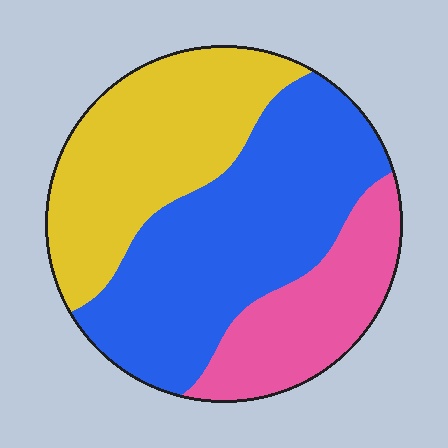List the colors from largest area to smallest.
From largest to smallest: blue, yellow, pink.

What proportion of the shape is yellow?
Yellow takes up between a third and a half of the shape.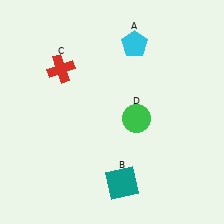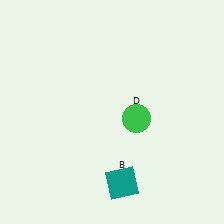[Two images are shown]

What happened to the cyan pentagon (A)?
The cyan pentagon (A) was removed in Image 2. It was in the top-right area of Image 1.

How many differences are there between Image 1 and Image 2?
There are 2 differences between the two images.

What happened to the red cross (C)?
The red cross (C) was removed in Image 2. It was in the top-left area of Image 1.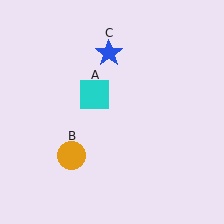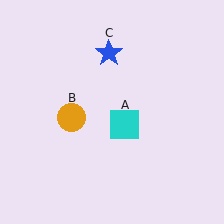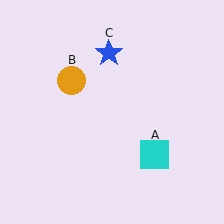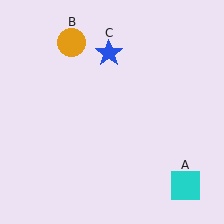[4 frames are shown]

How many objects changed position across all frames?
2 objects changed position: cyan square (object A), orange circle (object B).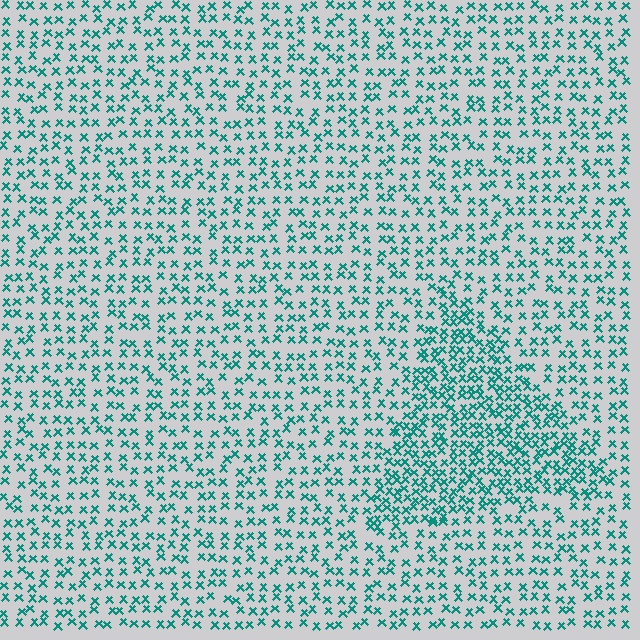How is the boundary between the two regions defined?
The boundary is defined by a change in element density (approximately 1.9x ratio). All elements are the same color, size, and shape.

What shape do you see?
I see a triangle.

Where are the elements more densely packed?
The elements are more densely packed inside the triangle boundary.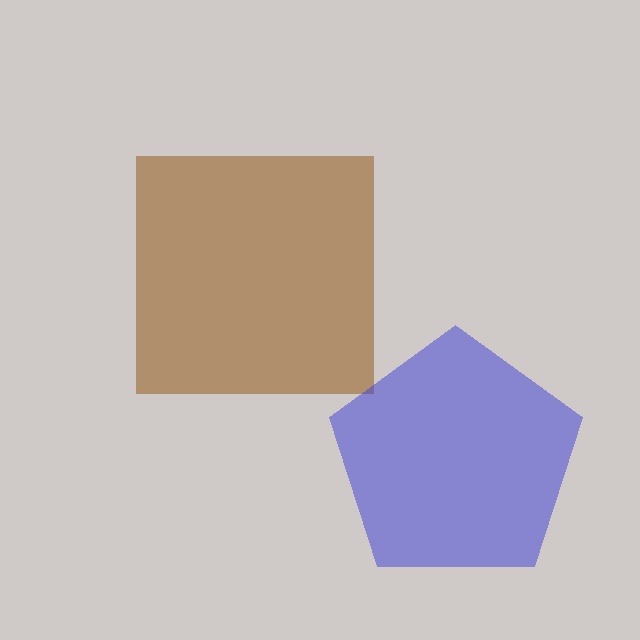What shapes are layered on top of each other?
The layered shapes are: a brown square, a blue pentagon.